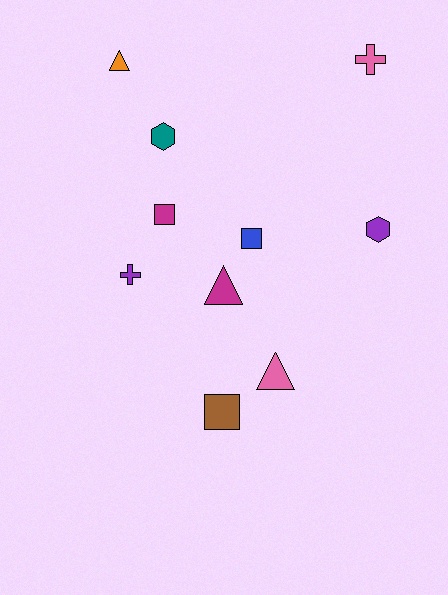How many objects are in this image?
There are 10 objects.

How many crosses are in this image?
There are 2 crosses.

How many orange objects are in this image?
There is 1 orange object.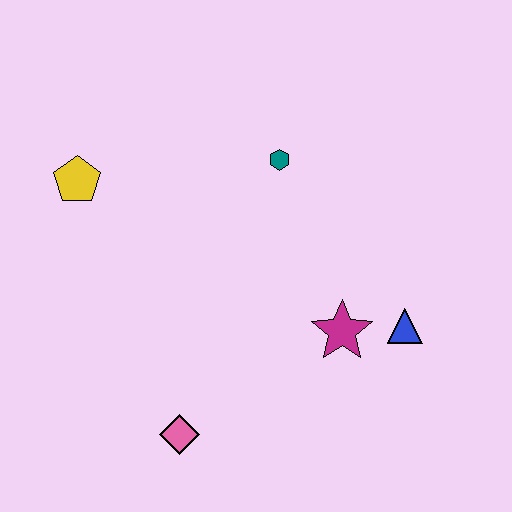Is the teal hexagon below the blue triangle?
No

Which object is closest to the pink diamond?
The magenta star is closest to the pink diamond.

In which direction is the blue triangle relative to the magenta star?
The blue triangle is to the right of the magenta star.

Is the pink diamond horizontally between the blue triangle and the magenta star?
No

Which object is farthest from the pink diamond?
The teal hexagon is farthest from the pink diamond.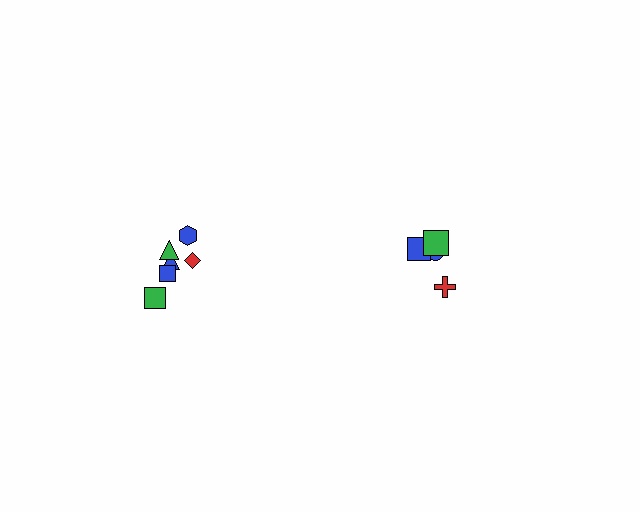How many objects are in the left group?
There are 6 objects.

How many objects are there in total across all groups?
There are 10 objects.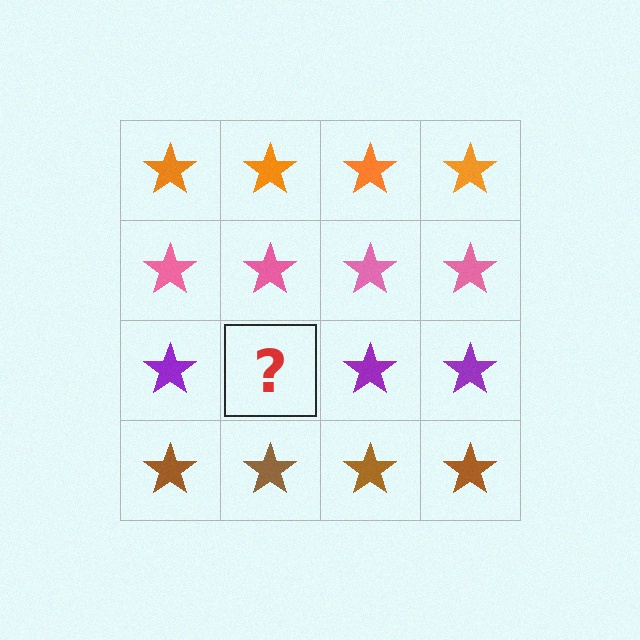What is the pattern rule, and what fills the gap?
The rule is that each row has a consistent color. The gap should be filled with a purple star.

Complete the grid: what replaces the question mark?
The question mark should be replaced with a purple star.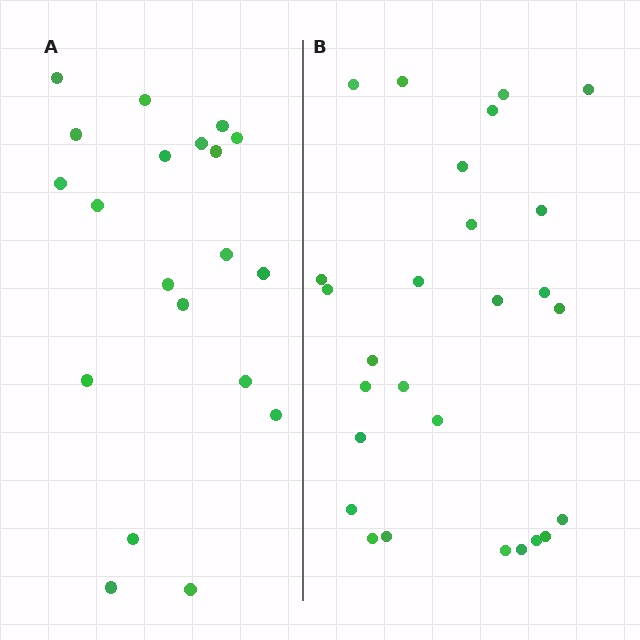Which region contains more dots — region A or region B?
Region B (the right region) has more dots.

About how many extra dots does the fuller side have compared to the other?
Region B has roughly 8 or so more dots than region A.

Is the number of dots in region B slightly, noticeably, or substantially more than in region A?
Region B has noticeably more, but not dramatically so. The ratio is roughly 1.4 to 1.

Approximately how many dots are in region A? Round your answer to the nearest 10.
About 20 dots.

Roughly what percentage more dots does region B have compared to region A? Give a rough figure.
About 35% more.